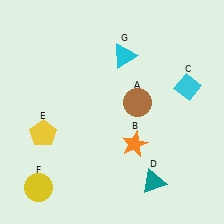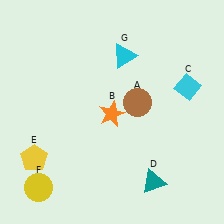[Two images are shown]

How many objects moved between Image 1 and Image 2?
2 objects moved between the two images.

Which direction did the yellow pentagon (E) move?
The yellow pentagon (E) moved down.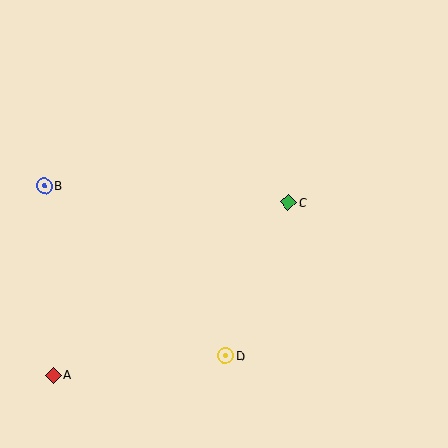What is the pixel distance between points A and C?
The distance between A and C is 291 pixels.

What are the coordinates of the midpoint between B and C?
The midpoint between B and C is at (166, 194).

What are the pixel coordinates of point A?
Point A is at (53, 375).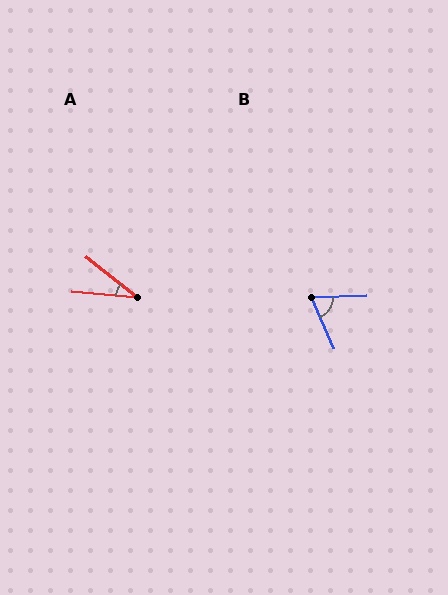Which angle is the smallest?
A, at approximately 34 degrees.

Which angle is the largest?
B, at approximately 68 degrees.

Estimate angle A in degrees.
Approximately 34 degrees.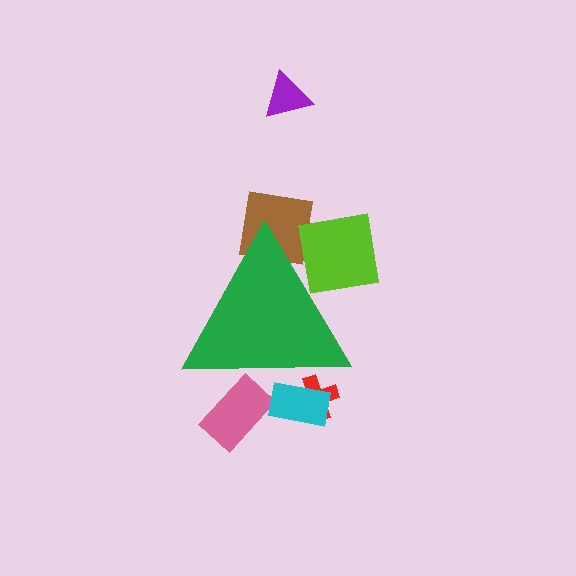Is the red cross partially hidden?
Yes, the red cross is partially hidden behind the green triangle.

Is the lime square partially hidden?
Yes, the lime square is partially hidden behind the green triangle.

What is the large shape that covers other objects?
A green triangle.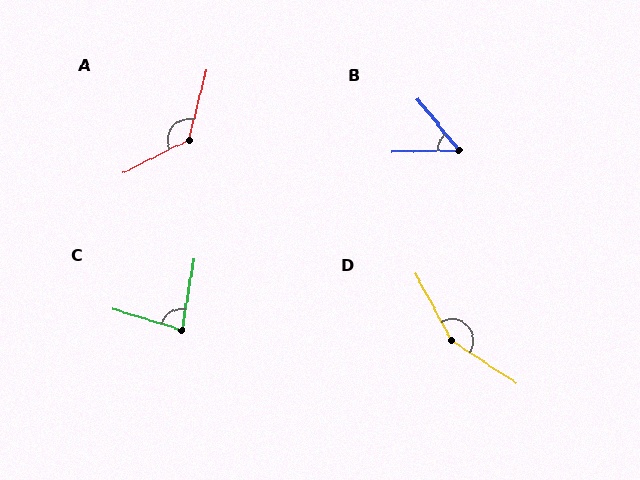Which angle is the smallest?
B, at approximately 52 degrees.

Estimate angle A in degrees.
Approximately 131 degrees.